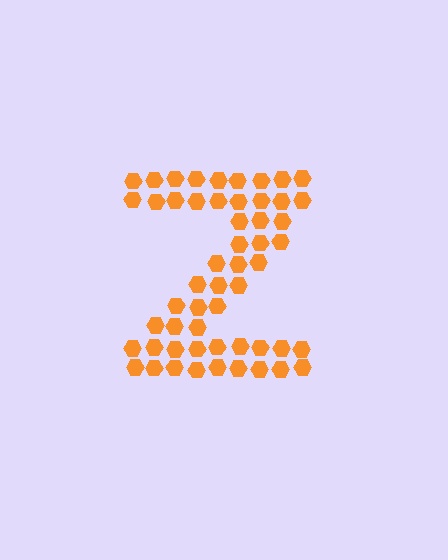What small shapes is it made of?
It is made of small hexagons.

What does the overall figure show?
The overall figure shows the letter Z.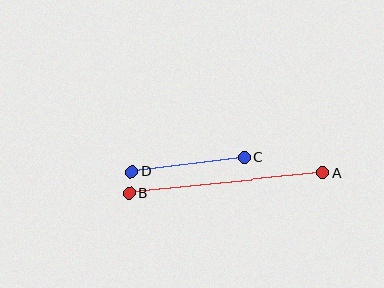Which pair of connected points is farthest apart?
Points A and B are farthest apart.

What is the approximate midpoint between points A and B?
The midpoint is at approximately (226, 183) pixels.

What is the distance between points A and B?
The distance is approximately 195 pixels.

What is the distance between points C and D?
The distance is approximately 113 pixels.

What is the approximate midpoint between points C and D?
The midpoint is at approximately (188, 165) pixels.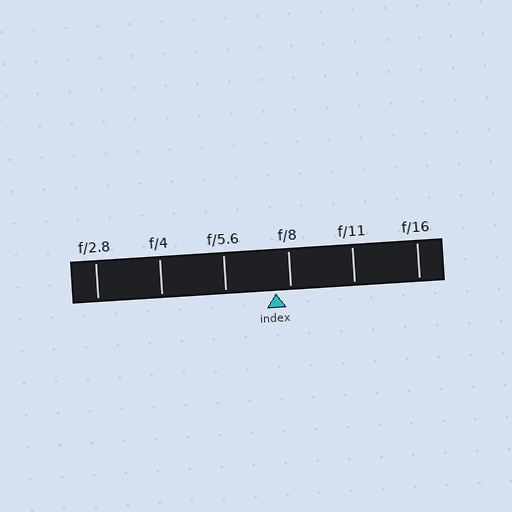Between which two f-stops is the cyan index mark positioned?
The index mark is between f/5.6 and f/8.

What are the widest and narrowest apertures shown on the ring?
The widest aperture shown is f/2.8 and the narrowest is f/16.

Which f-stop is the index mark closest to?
The index mark is closest to f/8.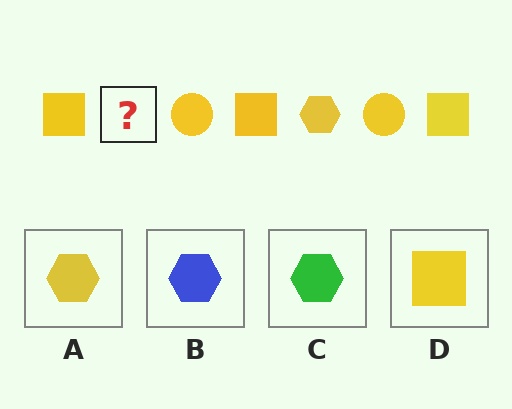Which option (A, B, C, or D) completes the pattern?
A.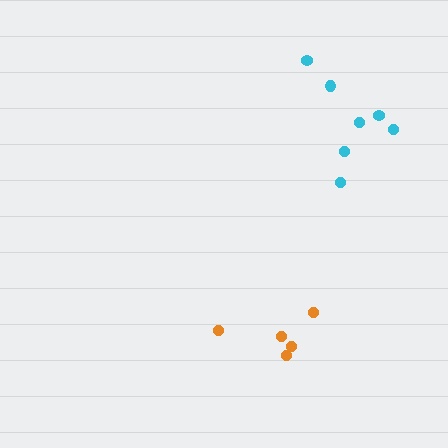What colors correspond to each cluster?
The clusters are colored: orange, cyan.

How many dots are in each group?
Group 1: 5 dots, Group 2: 7 dots (12 total).